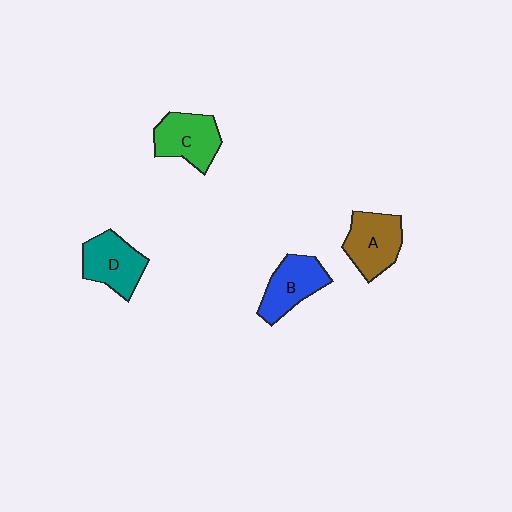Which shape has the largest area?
Shape A (brown).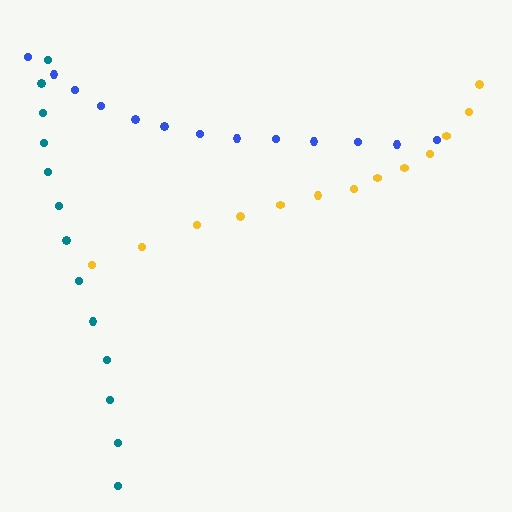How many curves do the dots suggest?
There are 3 distinct paths.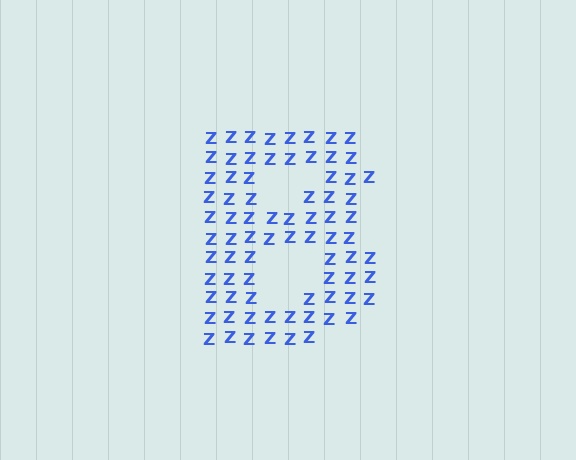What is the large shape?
The large shape is the letter B.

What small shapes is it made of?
It is made of small letter Z's.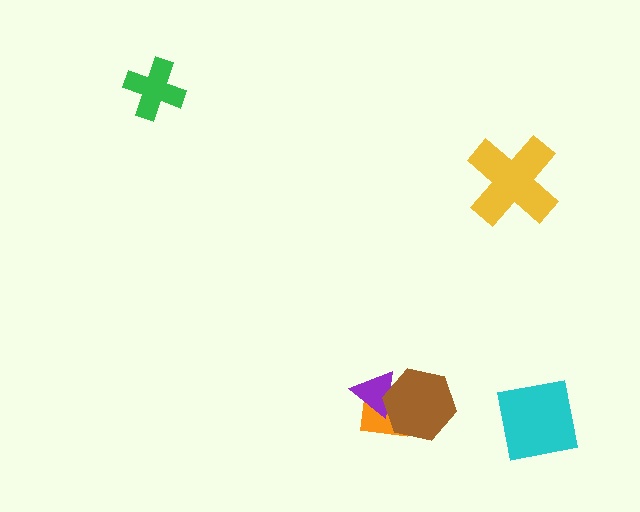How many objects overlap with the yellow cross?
0 objects overlap with the yellow cross.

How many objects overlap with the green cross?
0 objects overlap with the green cross.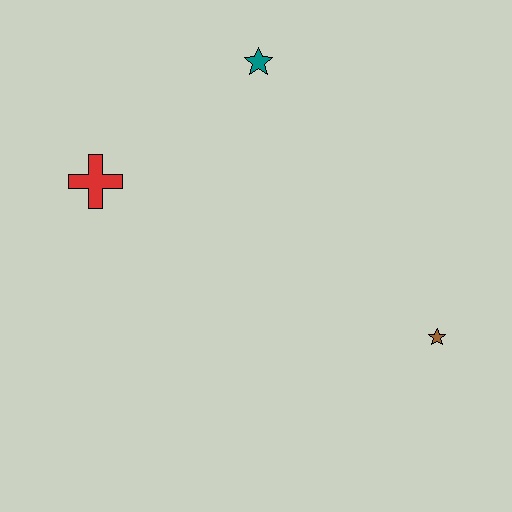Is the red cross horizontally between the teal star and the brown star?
No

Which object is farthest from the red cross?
The brown star is farthest from the red cross.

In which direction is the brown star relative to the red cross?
The brown star is to the right of the red cross.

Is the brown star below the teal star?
Yes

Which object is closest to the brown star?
The teal star is closest to the brown star.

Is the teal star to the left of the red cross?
No